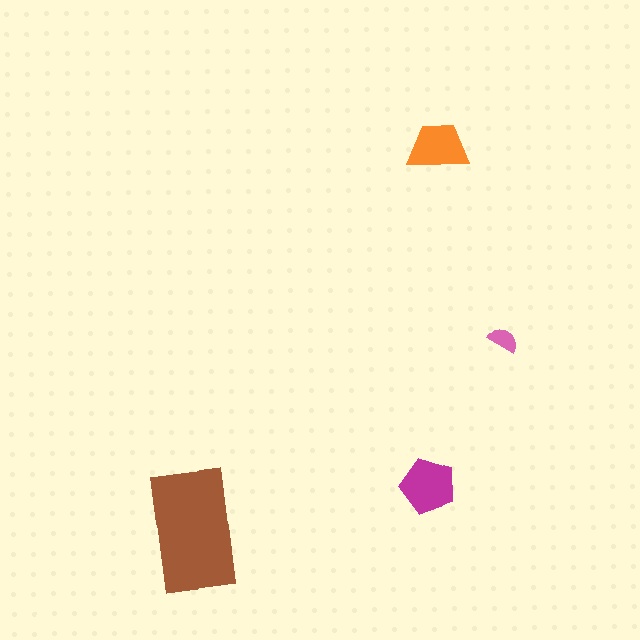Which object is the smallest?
The pink semicircle.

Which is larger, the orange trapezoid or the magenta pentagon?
The magenta pentagon.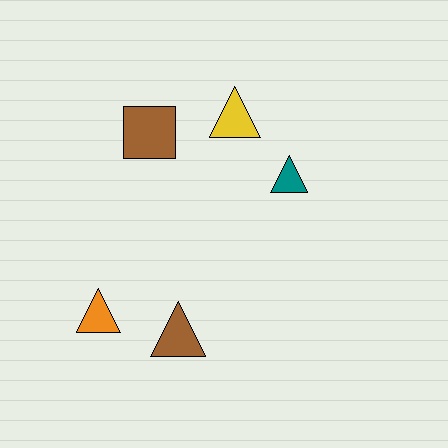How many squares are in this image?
There is 1 square.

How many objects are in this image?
There are 5 objects.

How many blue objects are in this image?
There are no blue objects.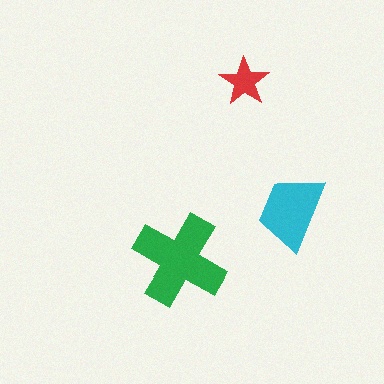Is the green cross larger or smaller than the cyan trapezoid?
Larger.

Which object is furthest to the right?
The cyan trapezoid is rightmost.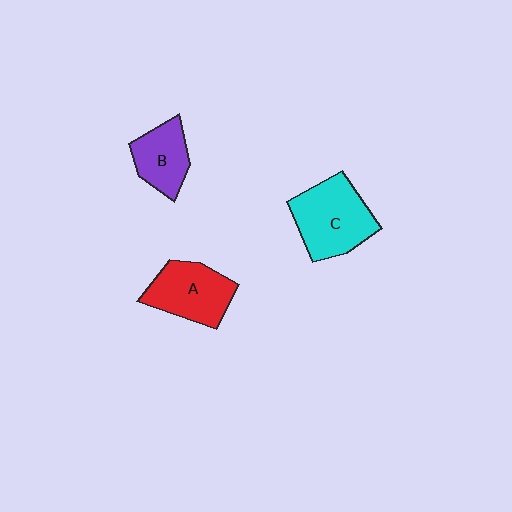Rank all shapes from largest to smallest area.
From largest to smallest: C (cyan), A (red), B (purple).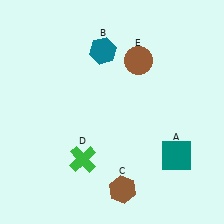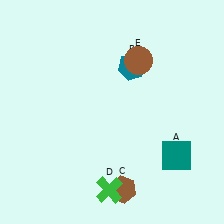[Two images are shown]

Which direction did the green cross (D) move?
The green cross (D) moved down.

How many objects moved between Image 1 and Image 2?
2 objects moved between the two images.